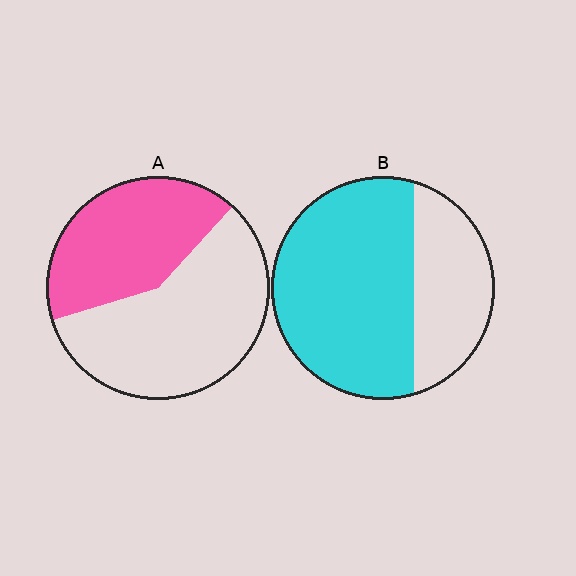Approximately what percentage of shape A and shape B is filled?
A is approximately 40% and B is approximately 65%.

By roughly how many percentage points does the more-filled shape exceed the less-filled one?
By roughly 25 percentage points (B over A).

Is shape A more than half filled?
No.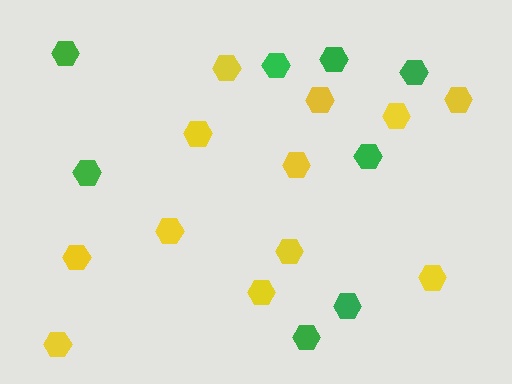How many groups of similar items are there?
There are 2 groups: one group of yellow hexagons (12) and one group of green hexagons (8).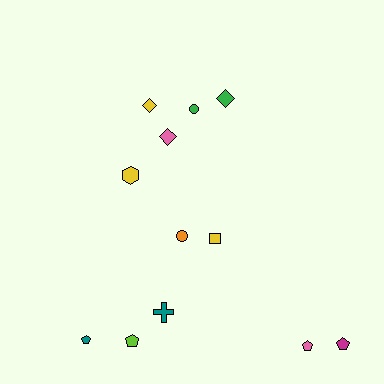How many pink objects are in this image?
There are 2 pink objects.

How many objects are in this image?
There are 12 objects.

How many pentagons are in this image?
There are 4 pentagons.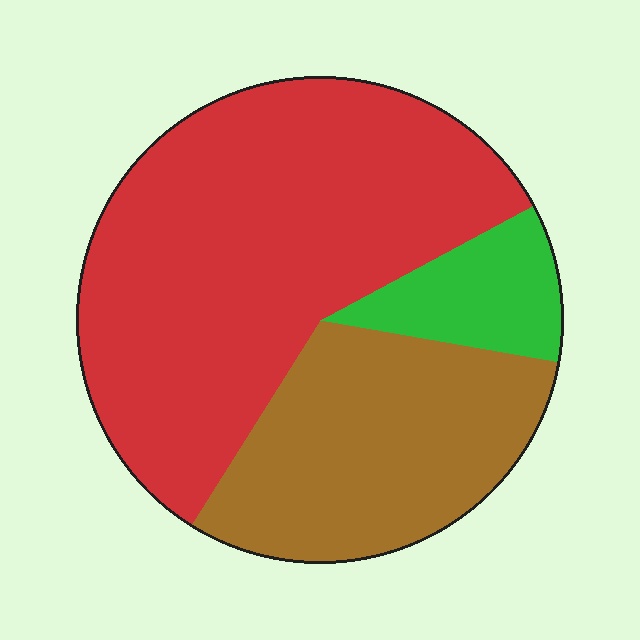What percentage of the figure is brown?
Brown takes up between a quarter and a half of the figure.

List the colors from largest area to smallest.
From largest to smallest: red, brown, green.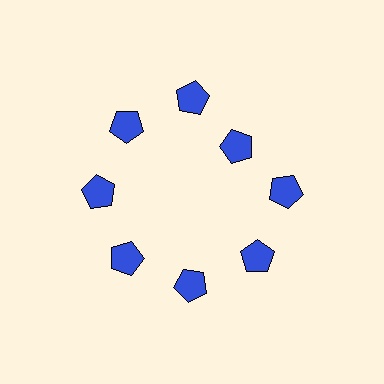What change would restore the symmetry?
The symmetry would be restored by moving it outward, back onto the ring so that all 8 pentagons sit at equal angles and equal distance from the center.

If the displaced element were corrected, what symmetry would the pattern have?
It would have 8-fold rotational symmetry — the pattern would map onto itself every 45 degrees.